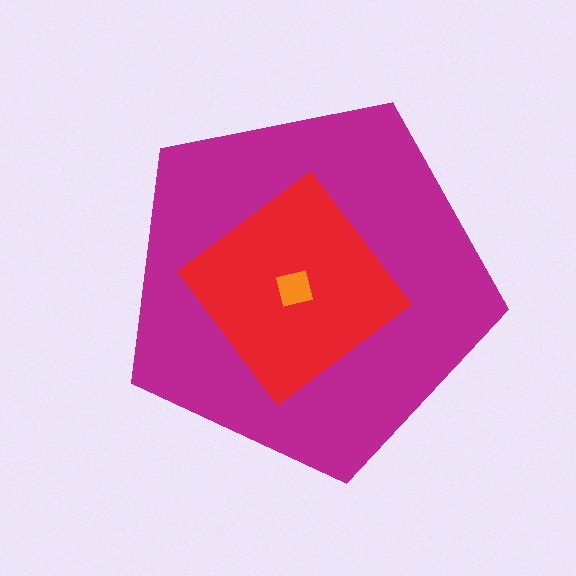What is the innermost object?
The orange square.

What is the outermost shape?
The magenta pentagon.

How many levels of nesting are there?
3.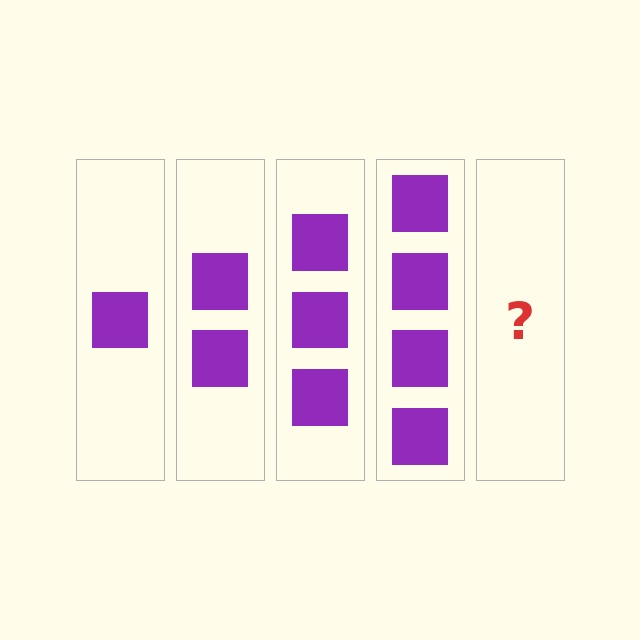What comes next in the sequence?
The next element should be 5 squares.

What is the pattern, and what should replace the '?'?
The pattern is that each step adds one more square. The '?' should be 5 squares.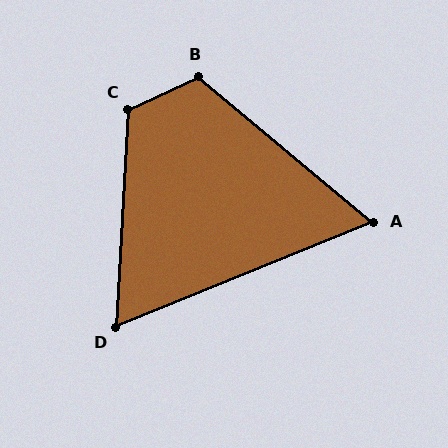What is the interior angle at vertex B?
Approximately 115 degrees (obtuse).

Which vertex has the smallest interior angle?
A, at approximately 62 degrees.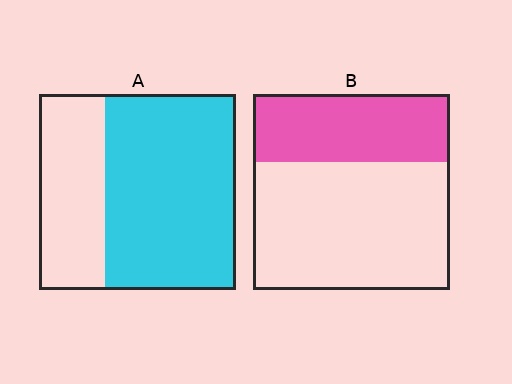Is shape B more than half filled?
No.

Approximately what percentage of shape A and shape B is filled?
A is approximately 65% and B is approximately 35%.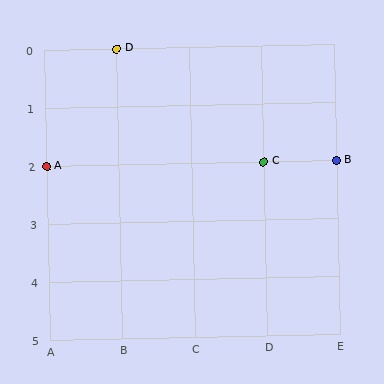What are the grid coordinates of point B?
Point B is at grid coordinates (E, 2).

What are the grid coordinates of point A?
Point A is at grid coordinates (A, 2).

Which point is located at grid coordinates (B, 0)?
Point D is at (B, 0).